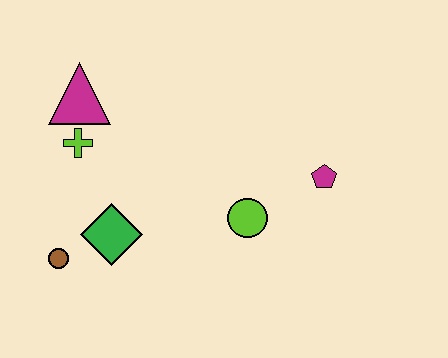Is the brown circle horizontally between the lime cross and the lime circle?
No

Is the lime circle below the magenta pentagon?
Yes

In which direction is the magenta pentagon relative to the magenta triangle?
The magenta pentagon is to the right of the magenta triangle.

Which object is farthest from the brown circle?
The magenta pentagon is farthest from the brown circle.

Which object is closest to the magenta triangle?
The lime cross is closest to the magenta triangle.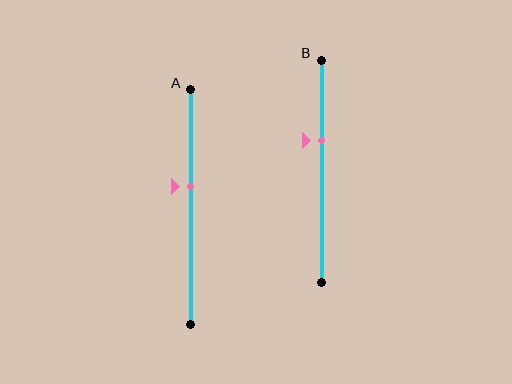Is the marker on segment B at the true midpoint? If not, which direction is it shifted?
No, the marker on segment B is shifted upward by about 14% of the segment length.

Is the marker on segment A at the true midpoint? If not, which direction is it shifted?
No, the marker on segment A is shifted upward by about 9% of the segment length.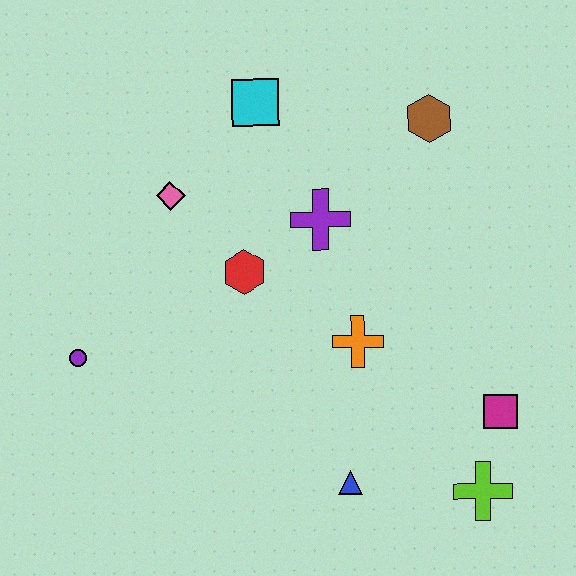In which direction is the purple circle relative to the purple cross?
The purple circle is to the left of the purple cross.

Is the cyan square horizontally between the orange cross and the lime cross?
No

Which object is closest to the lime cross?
The magenta square is closest to the lime cross.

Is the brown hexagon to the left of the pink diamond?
No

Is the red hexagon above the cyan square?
No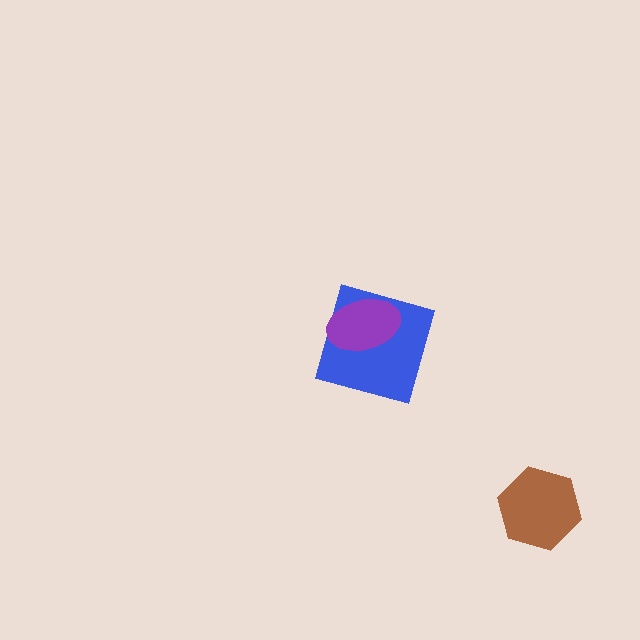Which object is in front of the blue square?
The purple ellipse is in front of the blue square.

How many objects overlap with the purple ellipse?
1 object overlaps with the purple ellipse.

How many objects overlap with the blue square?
1 object overlaps with the blue square.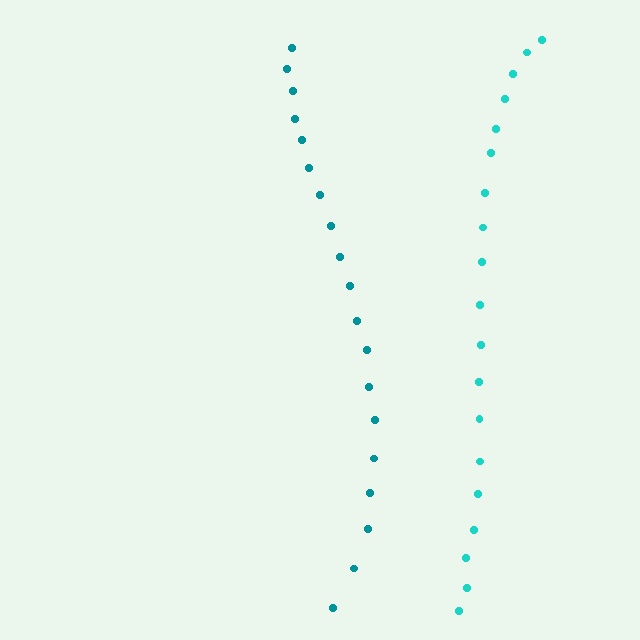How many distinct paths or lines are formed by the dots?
There are 2 distinct paths.